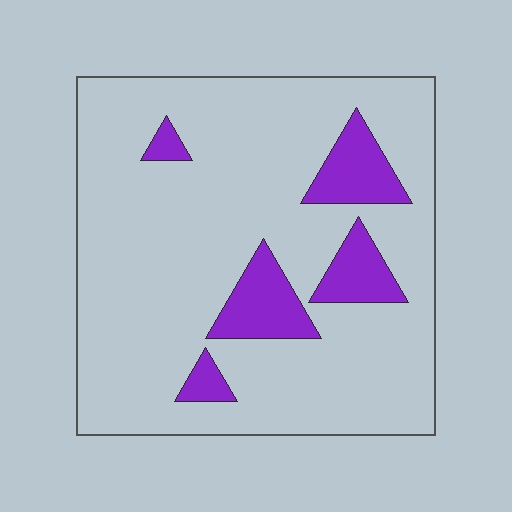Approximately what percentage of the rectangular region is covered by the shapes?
Approximately 15%.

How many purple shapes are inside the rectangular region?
5.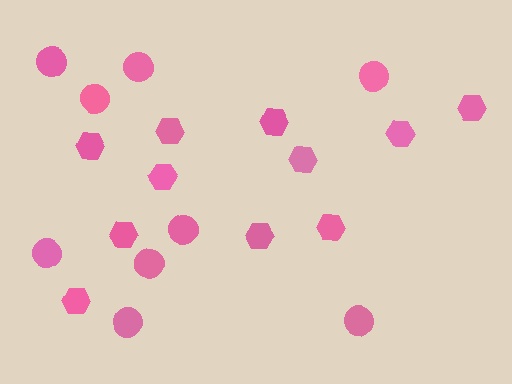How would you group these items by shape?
There are 2 groups: one group of hexagons (11) and one group of circles (9).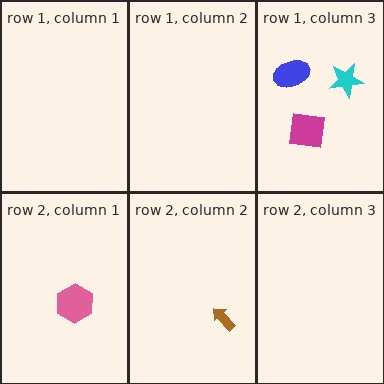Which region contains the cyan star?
The row 1, column 3 region.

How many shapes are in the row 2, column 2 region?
1.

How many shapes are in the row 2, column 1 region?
1.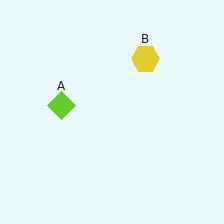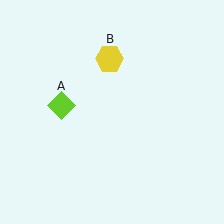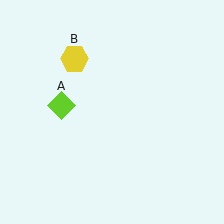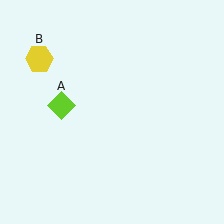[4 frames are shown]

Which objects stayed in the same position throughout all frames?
Lime diamond (object A) remained stationary.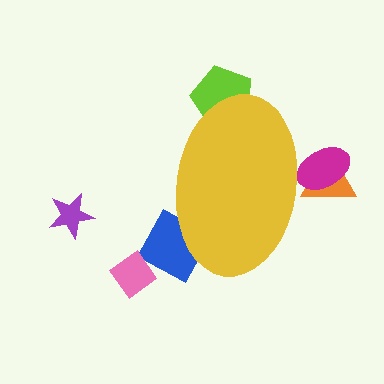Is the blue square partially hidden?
Yes, the blue square is partially hidden behind the yellow ellipse.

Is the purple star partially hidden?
No, the purple star is fully visible.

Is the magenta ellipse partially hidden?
Yes, the magenta ellipse is partially hidden behind the yellow ellipse.